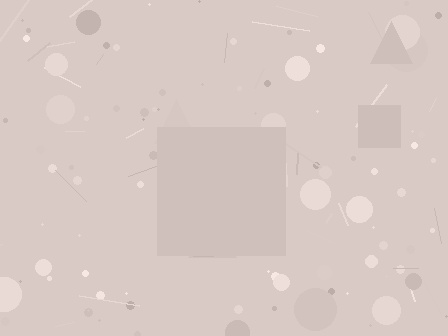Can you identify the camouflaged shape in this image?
The camouflaged shape is a square.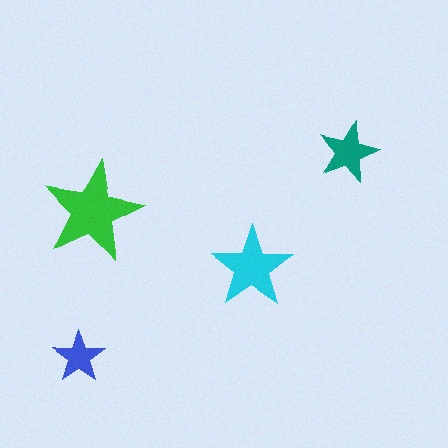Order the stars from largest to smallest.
the green one, the cyan one, the teal one, the blue one.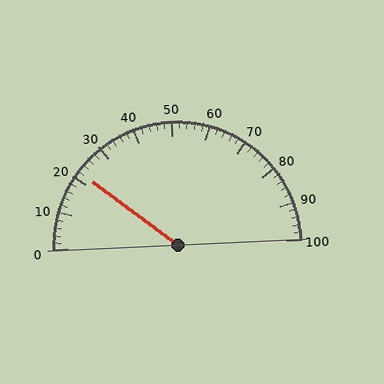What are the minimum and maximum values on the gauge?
The gauge ranges from 0 to 100.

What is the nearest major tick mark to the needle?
The nearest major tick mark is 20.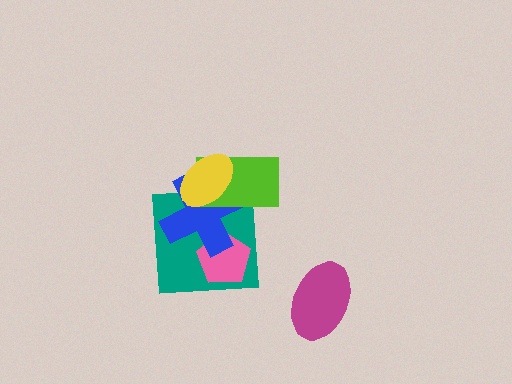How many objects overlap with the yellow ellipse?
3 objects overlap with the yellow ellipse.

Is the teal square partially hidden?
Yes, it is partially covered by another shape.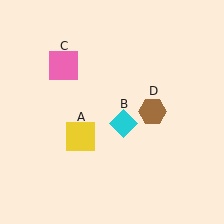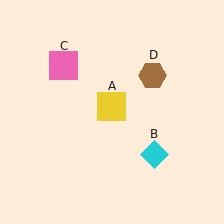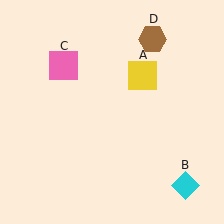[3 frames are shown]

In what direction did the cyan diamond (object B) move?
The cyan diamond (object B) moved down and to the right.